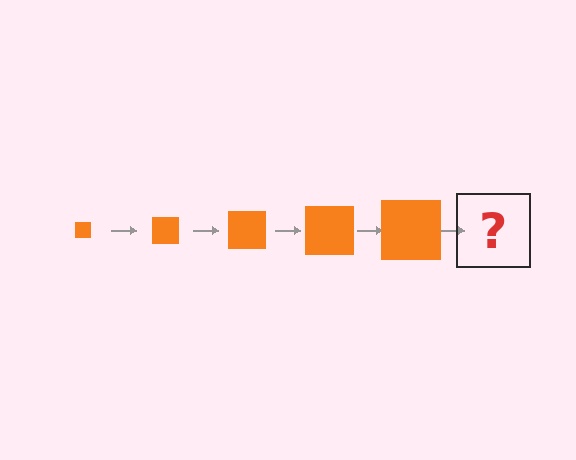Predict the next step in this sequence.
The next step is an orange square, larger than the previous one.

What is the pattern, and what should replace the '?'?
The pattern is that the square gets progressively larger each step. The '?' should be an orange square, larger than the previous one.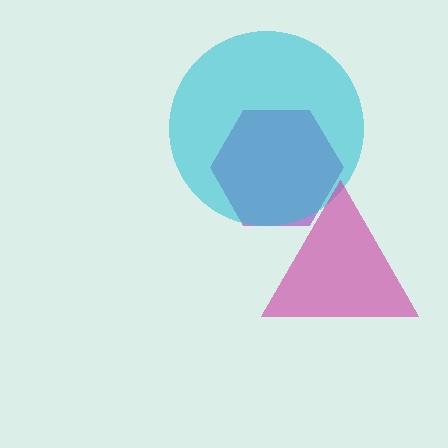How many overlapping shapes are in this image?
There are 3 overlapping shapes in the image.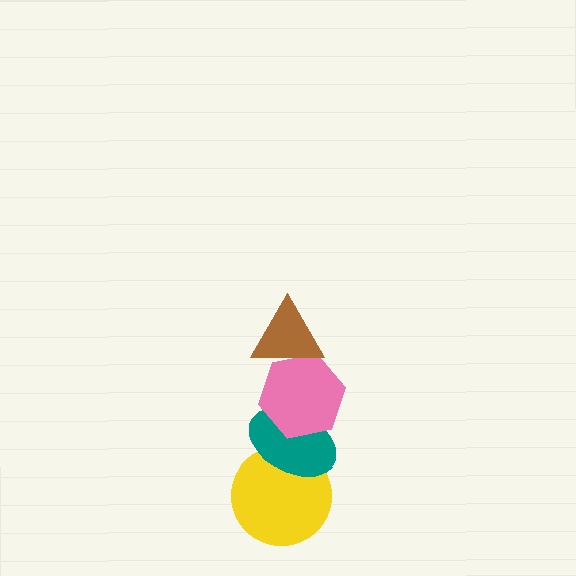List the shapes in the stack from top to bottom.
From top to bottom: the brown triangle, the pink hexagon, the teal ellipse, the yellow circle.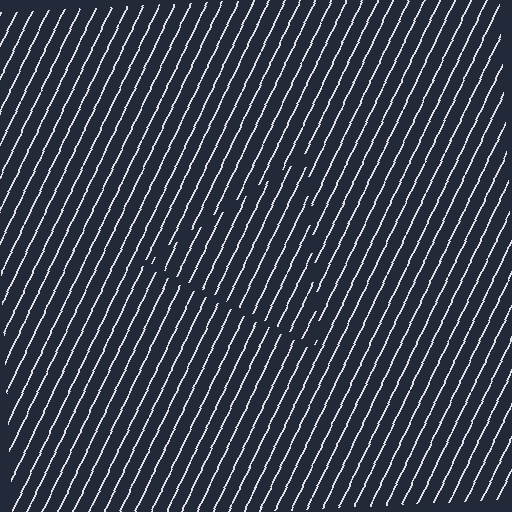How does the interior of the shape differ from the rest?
The interior of the shape contains the same grating, shifted by half a period — the contour is defined by the phase discontinuity where line-ends from the inner and outer gratings abut.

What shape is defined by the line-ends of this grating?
An illusory triangle. The interior of the shape contains the same grating, shifted by half a period — the contour is defined by the phase discontinuity where line-ends from the inner and outer gratings abut.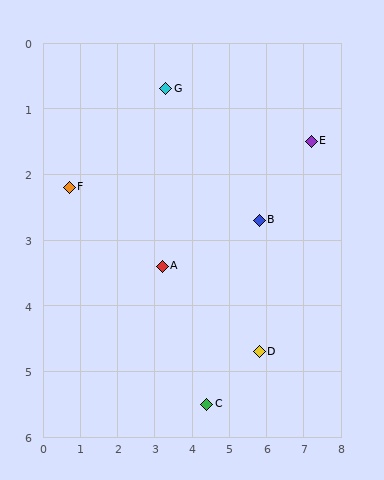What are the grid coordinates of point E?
Point E is at approximately (7.2, 1.5).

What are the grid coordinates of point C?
Point C is at approximately (4.4, 5.5).